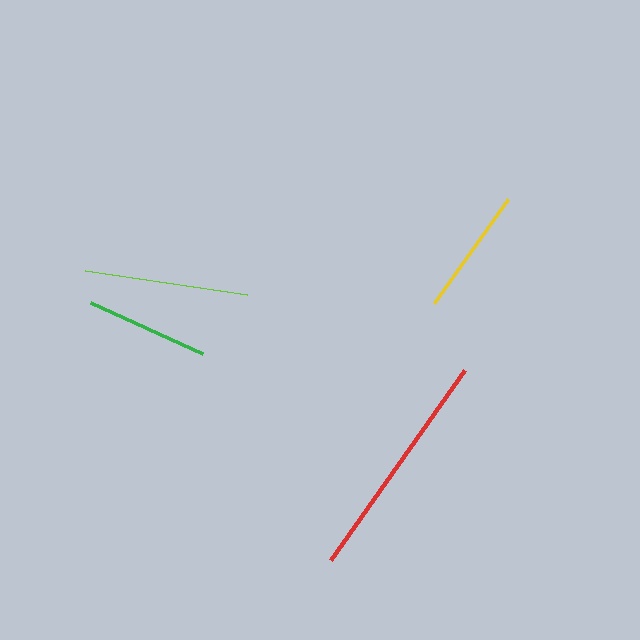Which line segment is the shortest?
The green line is the shortest at approximately 123 pixels.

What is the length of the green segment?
The green segment is approximately 123 pixels long.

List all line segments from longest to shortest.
From longest to shortest: red, lime, yellow, green.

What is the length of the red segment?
The red segment is approximately 232 pixels long.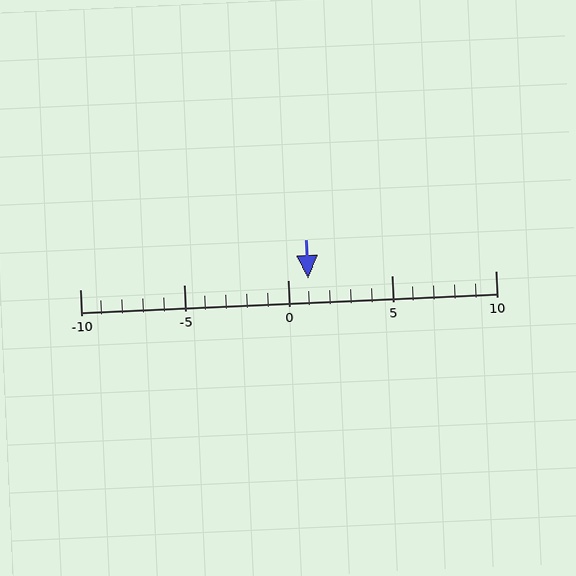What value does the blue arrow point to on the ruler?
The blue arrow points to approximately 1.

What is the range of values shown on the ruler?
The ruler shows values from -10 to 10.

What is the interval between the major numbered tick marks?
The major tick marks are spaced 5 units apart.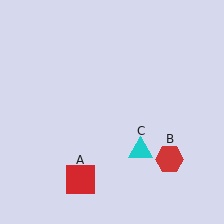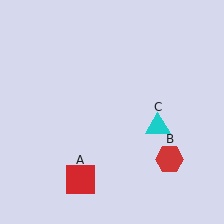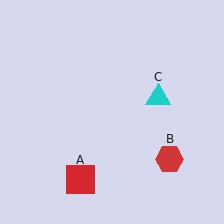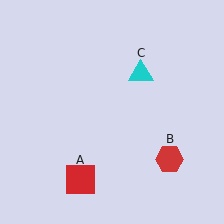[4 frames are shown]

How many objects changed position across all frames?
1 object changed position: cyan triangle (object C).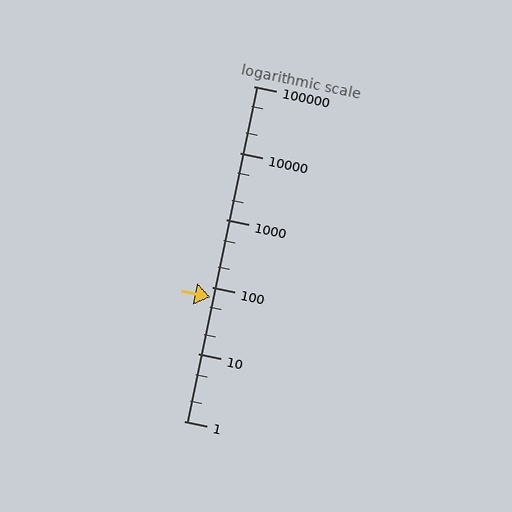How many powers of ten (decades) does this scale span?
The scale spans 5 decades, from 1 to 100000.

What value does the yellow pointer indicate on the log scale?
The pointer indicates approximately 70.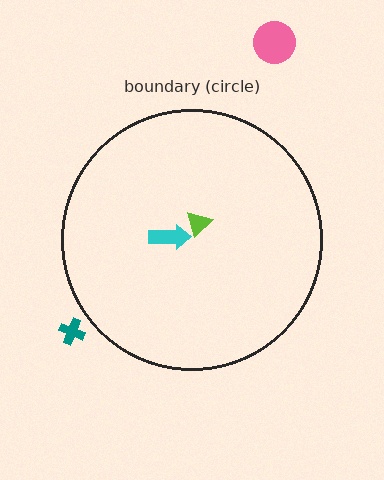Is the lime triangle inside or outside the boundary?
Inside.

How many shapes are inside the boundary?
2 inside, 2 outside.